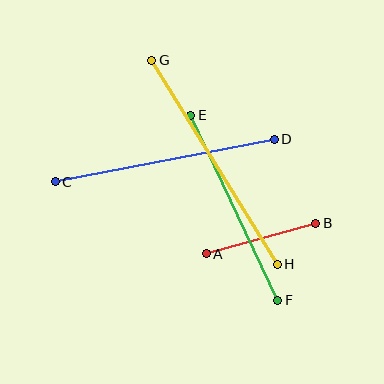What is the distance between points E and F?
The distance is approximately 205 pixels.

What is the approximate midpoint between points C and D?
The midpoint is at approximately (165, 160) pixels.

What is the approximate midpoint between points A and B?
The midpoint is at approximately (261, 239) pixels.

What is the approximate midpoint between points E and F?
The midpoint is at approximately (234, 208) pixels.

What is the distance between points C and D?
The distance is approximately 223 pixels.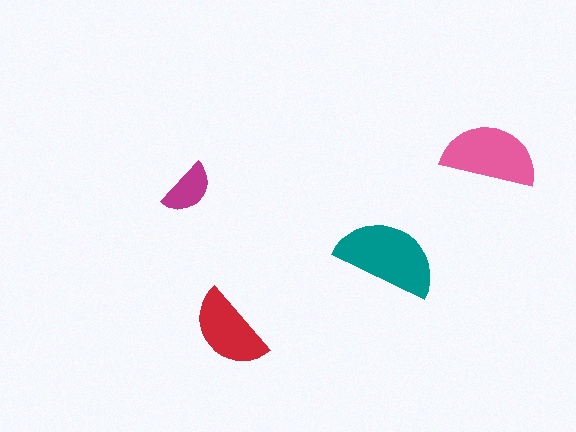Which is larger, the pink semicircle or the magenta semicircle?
The pink one.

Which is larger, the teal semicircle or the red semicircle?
The teal one.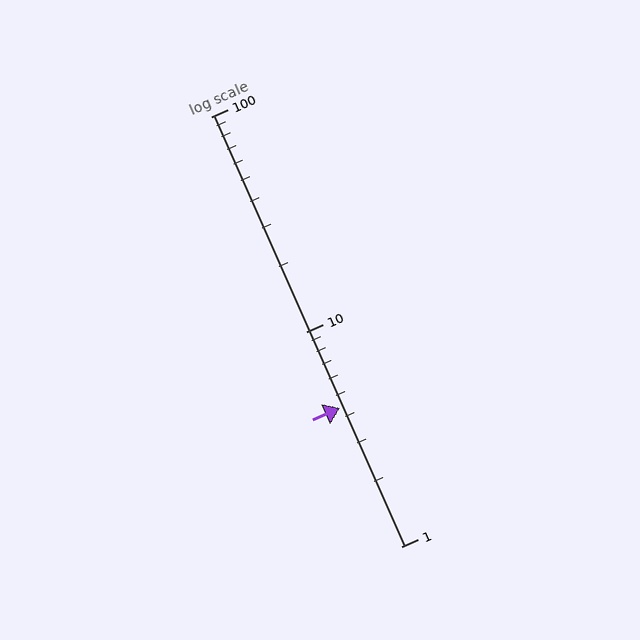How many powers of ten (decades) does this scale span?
The scale spans 2 decades, from 1 to 100.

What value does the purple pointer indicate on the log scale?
The pointer indicates approximately 4.4.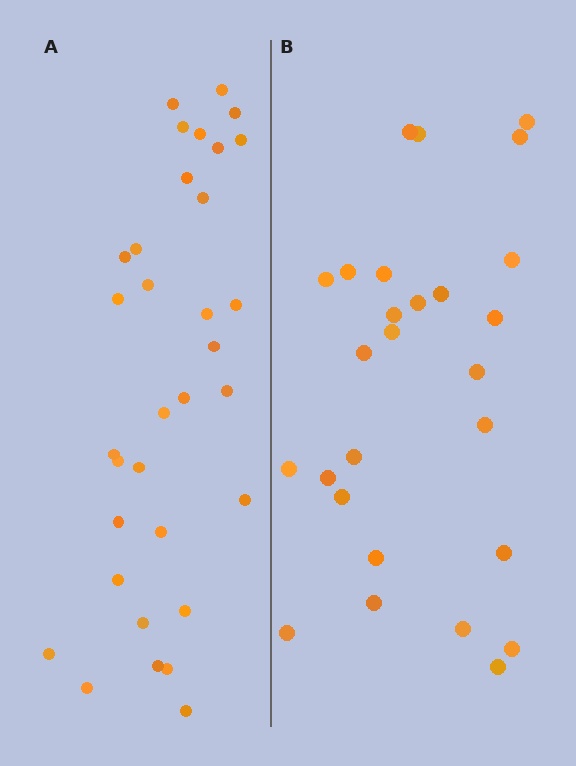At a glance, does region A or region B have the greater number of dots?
Region A (the left region) has more dots.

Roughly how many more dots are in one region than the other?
Region A has about 6 more dots than region B.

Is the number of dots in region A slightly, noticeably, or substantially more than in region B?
Region A has only slightly more — the two regions are fairly close. The ratio is roughly 1.2 to 1.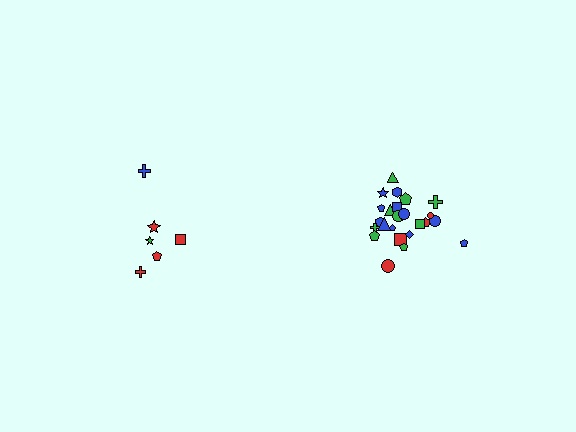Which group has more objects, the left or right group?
The right group.